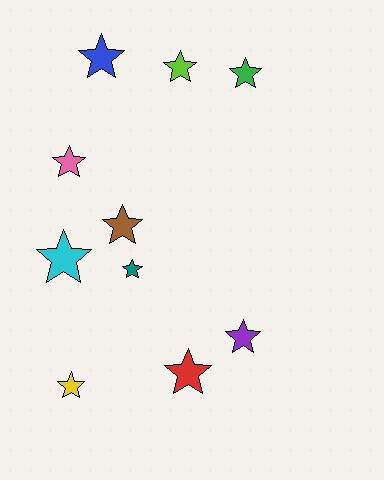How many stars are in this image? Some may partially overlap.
There are 10 stars.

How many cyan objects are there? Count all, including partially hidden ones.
There is 1 cyan object.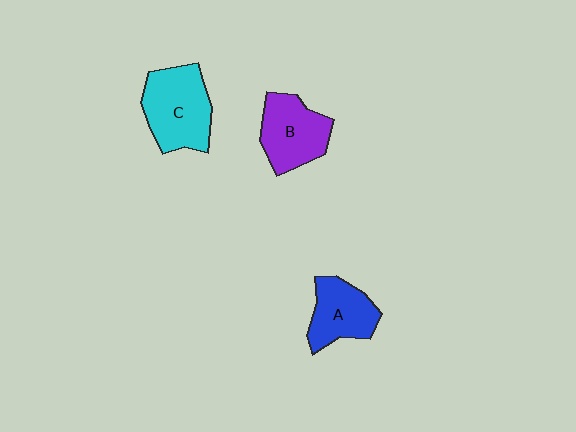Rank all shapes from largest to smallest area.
From largest to smallest: C (cyan), B (purple), A (blue).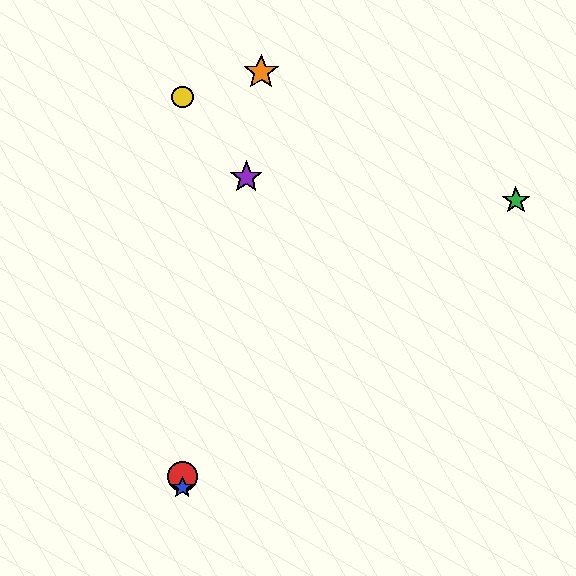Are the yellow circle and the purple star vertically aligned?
No, the yellow circle is at x≈182 and the purple star is at x≈246.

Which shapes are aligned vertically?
The red circle, the blue star, the yellow circle are aligned vertically.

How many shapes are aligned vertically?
3 shapes (the red circle, the blue star, the yellow circle) are aligned vertically.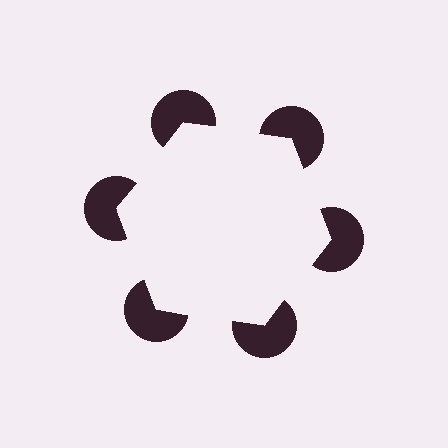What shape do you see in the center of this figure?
An illusory hexagon — its edges are inferred from the aligned wedge cuts in the pac-man discs, not physically drawn.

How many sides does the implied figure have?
6 sides.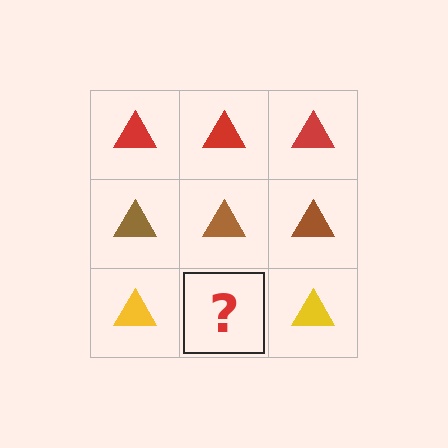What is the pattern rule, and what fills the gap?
The rule is that each row has a consistent color. The gap should be filled with a yellow triangle.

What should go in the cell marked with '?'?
The missing cell should contain a yellow triangle.